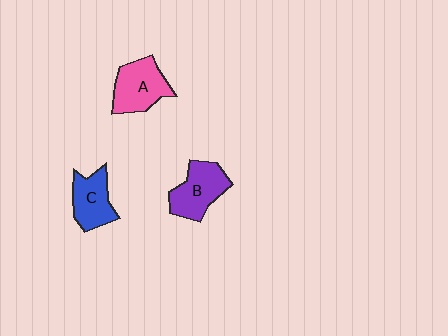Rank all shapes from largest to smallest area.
From largest to smallest: A (pink), B (purple), C (blue).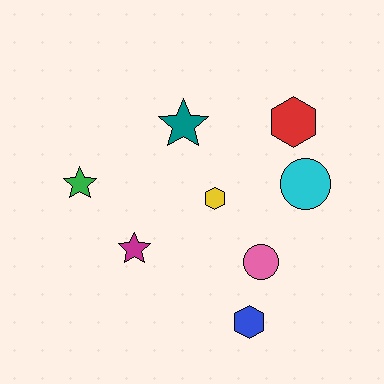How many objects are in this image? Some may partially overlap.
There are 8 objects.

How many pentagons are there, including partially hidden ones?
There are no pentagons.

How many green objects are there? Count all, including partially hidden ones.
There is 1 green object.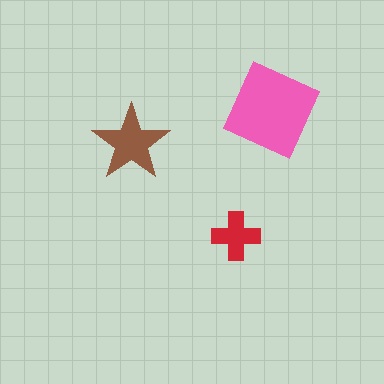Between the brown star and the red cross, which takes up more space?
The brown star.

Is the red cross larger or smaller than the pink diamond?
Smaller.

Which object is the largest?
The pink diamond.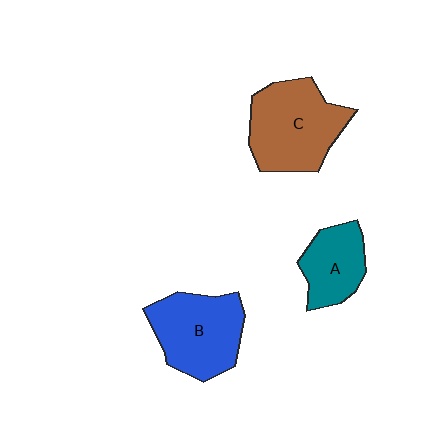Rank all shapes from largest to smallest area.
From largest to smallest: C (brown), B (blue), A (teal).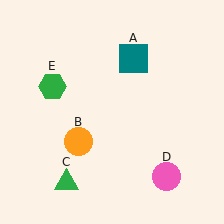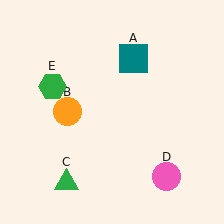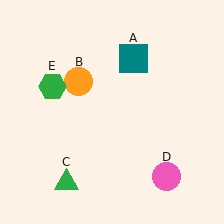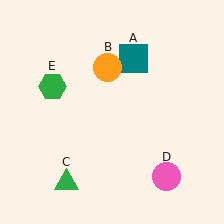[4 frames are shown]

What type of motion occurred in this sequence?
The orange circle (object B) rotated clockwise around the center of the scene.